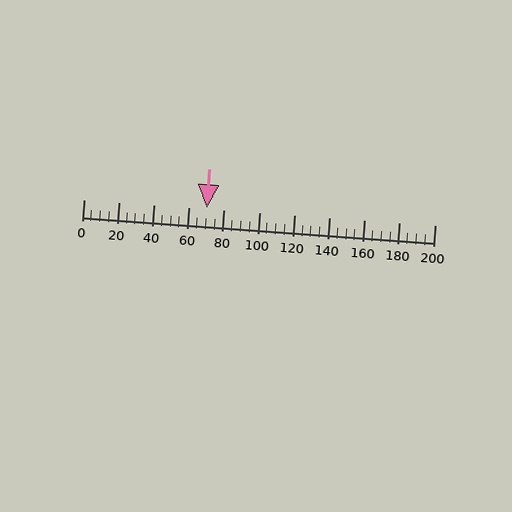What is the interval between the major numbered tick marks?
The major tick marks are spaced 20 units apart.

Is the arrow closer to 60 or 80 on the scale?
The arrow is closer to 80.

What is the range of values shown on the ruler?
The ruler shows values from 0 to 200.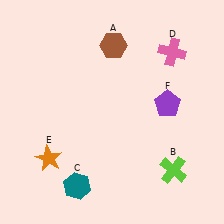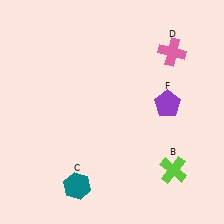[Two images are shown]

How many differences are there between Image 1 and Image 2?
There are 2 differences between the two images.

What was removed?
The orange star (E), the brown hexagon (A) were removed in Image 2.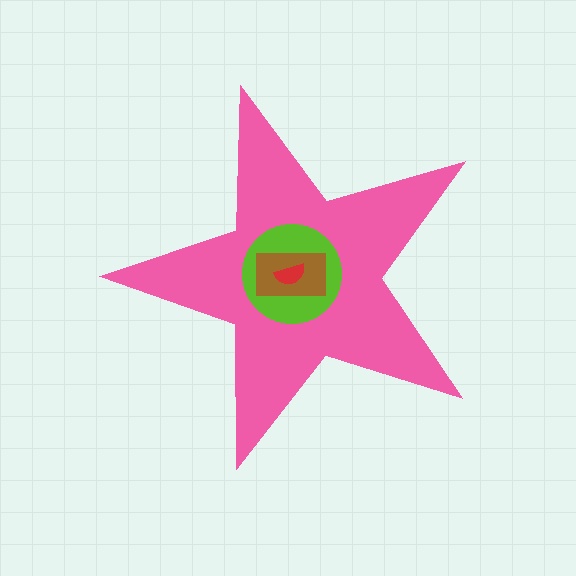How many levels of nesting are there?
4.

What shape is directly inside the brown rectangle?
The red semicircle.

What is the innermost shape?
The red semicircle.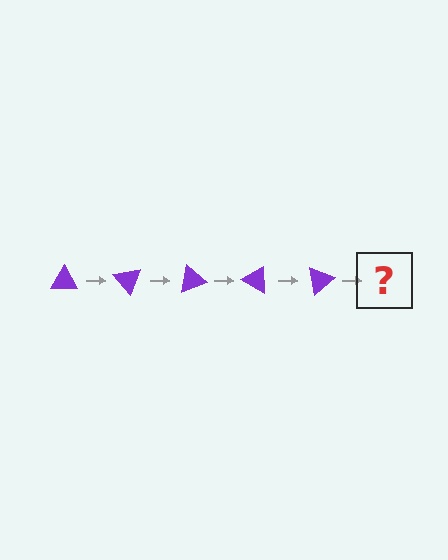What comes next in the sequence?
The next element should be a purple triangle rotated 250 degrees.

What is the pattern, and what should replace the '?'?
The pattern is that the triangle rotates 50 degrees each step. The '?' should be a purple triangle rotated 250 degrees.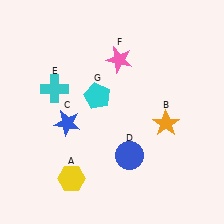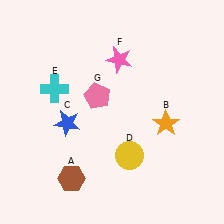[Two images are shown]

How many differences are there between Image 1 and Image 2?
There are 3 differences between the two images.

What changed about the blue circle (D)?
In Image 1, D is blue. In Image 2, it changed to yellow.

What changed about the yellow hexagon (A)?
In Image 1, A is yellow. In Image 2, it changed to brown.